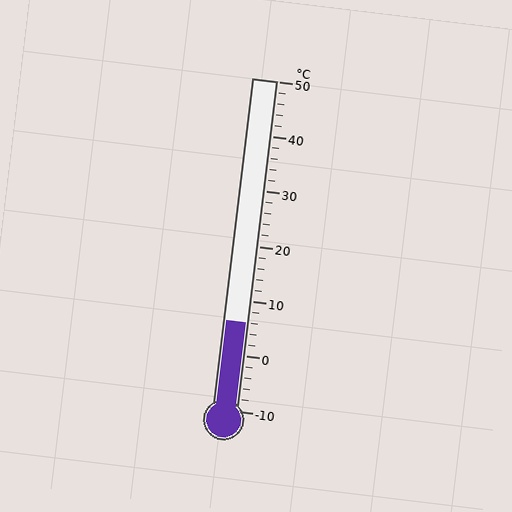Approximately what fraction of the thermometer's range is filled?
The thermometer is filled to approximately 25% of its range.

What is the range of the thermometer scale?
The thermometer scale ranges from -10°C to 50°C.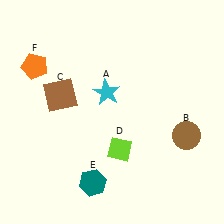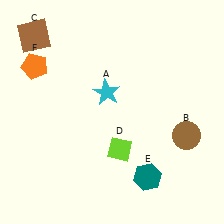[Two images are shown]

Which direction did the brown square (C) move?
The brown square (C) moved up.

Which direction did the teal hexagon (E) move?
The teal hexagon (E) moved right.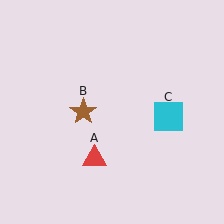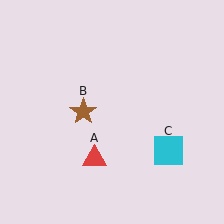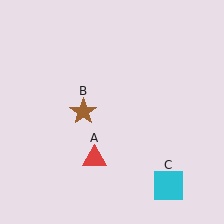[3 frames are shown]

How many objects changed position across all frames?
1 object changed position: cyan square (object C).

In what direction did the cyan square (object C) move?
The cyan square (object C) moved down.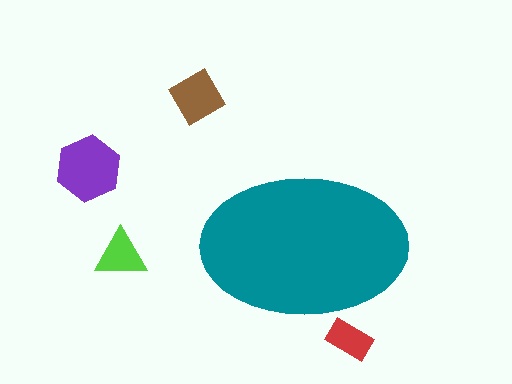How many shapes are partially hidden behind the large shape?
1 shape is partially hidden.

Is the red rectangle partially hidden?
Yes, the red rectangle is partially hidden behind the teal ellipse.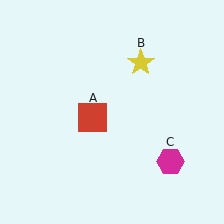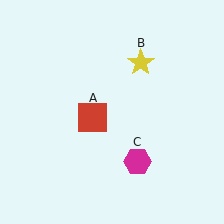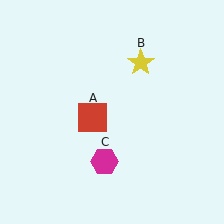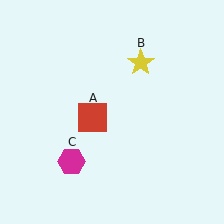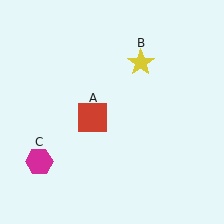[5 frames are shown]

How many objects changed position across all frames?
1 object changed position: magenta hexagon (object C).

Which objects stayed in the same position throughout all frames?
Red square (object A) and yellow star (object B) remained stationary.